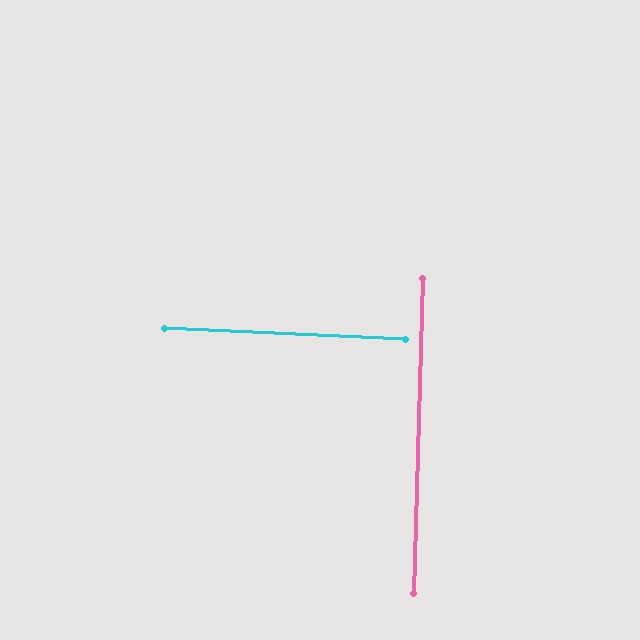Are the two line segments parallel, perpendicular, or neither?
Perpendicular — they meet at approximately 89°.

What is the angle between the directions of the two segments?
Approximately 89 degrees.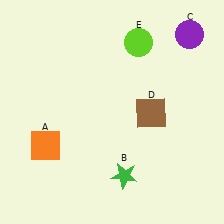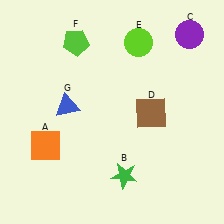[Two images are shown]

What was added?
A lime pentagon (F), a blue triangle (G) were added in Image 2.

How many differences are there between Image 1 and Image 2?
There are 2 differences between the two images.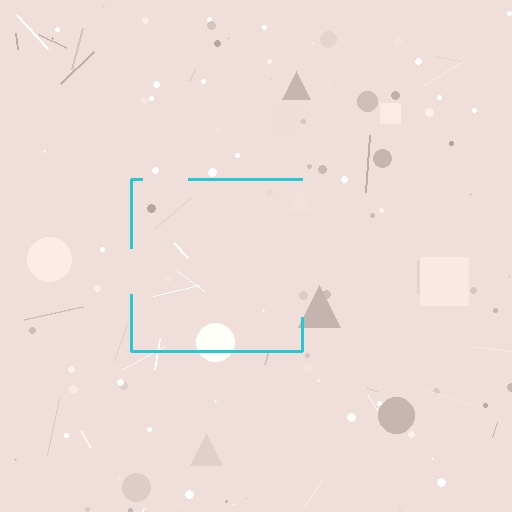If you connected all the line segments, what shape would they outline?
They would outline a square.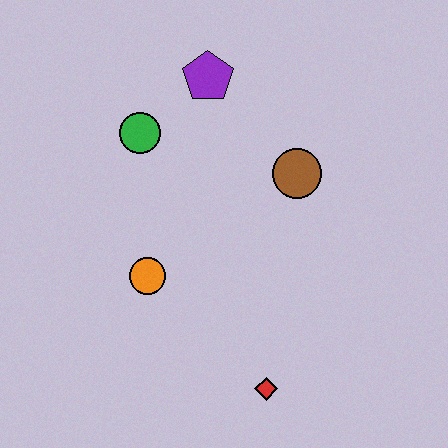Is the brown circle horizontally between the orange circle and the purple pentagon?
No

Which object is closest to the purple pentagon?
The green circle is closest to the purple pentagon.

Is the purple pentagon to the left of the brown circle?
Yes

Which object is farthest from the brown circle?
The red diamond is farthest from the brown circle.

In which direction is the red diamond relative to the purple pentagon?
The red diamond is below the purple pentagon.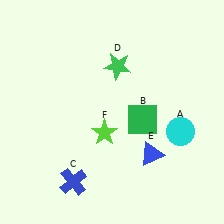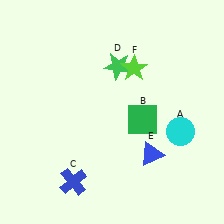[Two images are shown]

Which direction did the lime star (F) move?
The lime star (F) moved up.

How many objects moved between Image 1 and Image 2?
1 object moved between the two images.